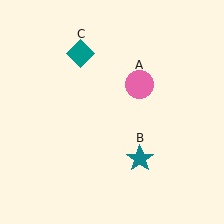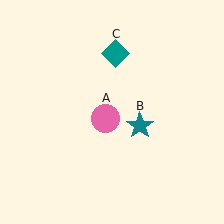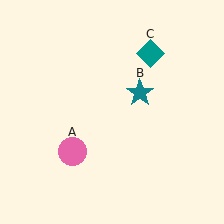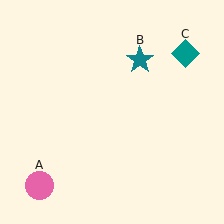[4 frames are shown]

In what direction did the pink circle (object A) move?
The pink circle (object A) moved down and to the left.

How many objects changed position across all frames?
3 objects changed position: pink circle (object A), teal star (object B), teal diamond (object C).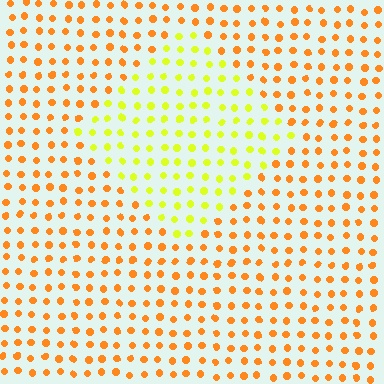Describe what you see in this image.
The image is filled with small orange elements in a uniform arrangement. A diamond-shaped region is visible where the elements are tinted to a slightly different hue, forming a subtle color boundary.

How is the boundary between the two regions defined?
The boundary is defined purely by a slight shift in hue (about 41 degrees). Spacing, size, and orientation are identical on both sides.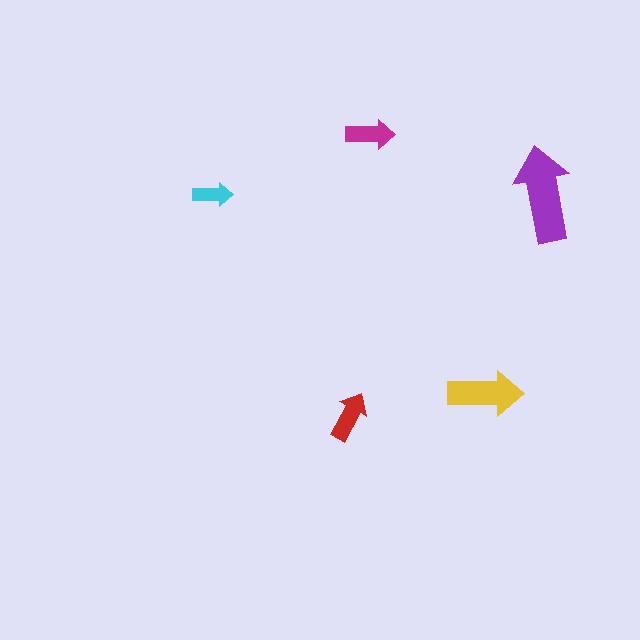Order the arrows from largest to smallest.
the purple one, the yellow one, the red one, the magenta one, the cyan one.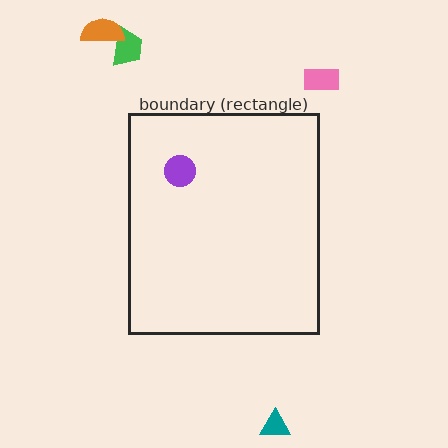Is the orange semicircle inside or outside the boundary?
Outside.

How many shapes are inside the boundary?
1 inside, 4 outside.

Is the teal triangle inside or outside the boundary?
Outside.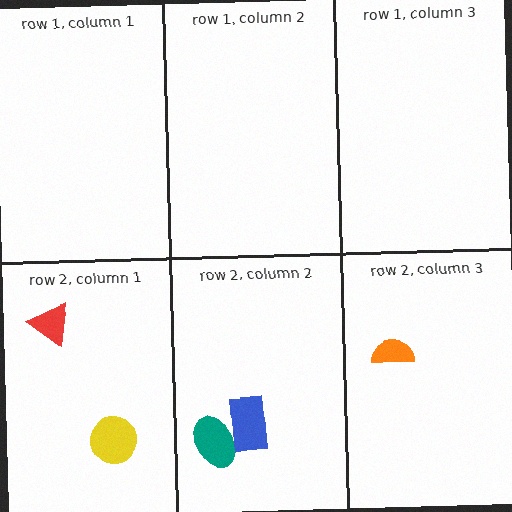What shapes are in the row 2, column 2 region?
The teal ellipse, the blue rectangle.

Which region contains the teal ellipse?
The row 2, column 2 region.